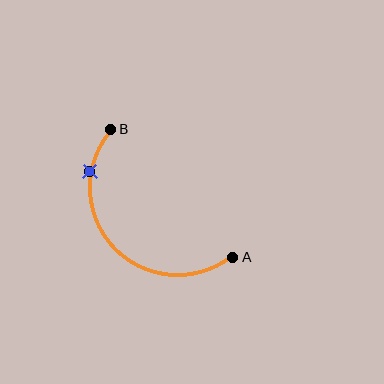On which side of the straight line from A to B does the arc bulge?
The arc bulges below and to the left of the straight line connecting A and B.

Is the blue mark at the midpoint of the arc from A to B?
No. The blue mark lies on the arc but is closer to endpoint B. The arc midpoint would be at the point on the curve equidistant along the arc from both A and B.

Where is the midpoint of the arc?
The arc midpoint is the point on the curve farthest from the straight line joining A and B. It sits below and to the left of that line.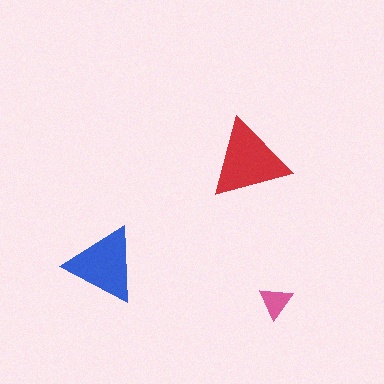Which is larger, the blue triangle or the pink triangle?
The blue one.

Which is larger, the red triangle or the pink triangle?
The red one.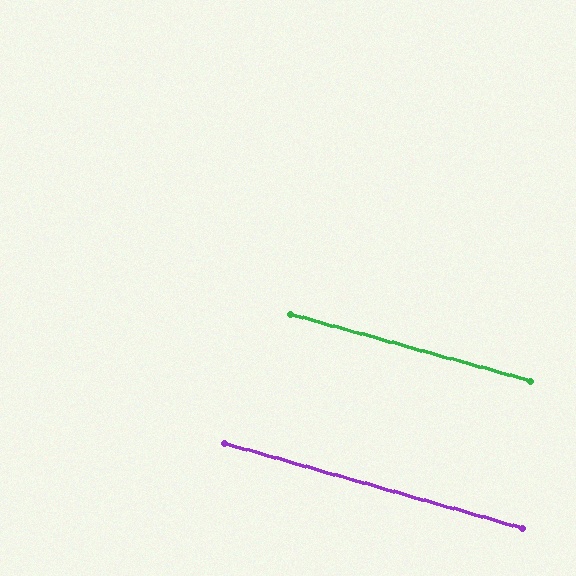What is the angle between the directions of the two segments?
Approximately 0 degrees.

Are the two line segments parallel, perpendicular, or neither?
Parallel — their directions differ by only 0.4°.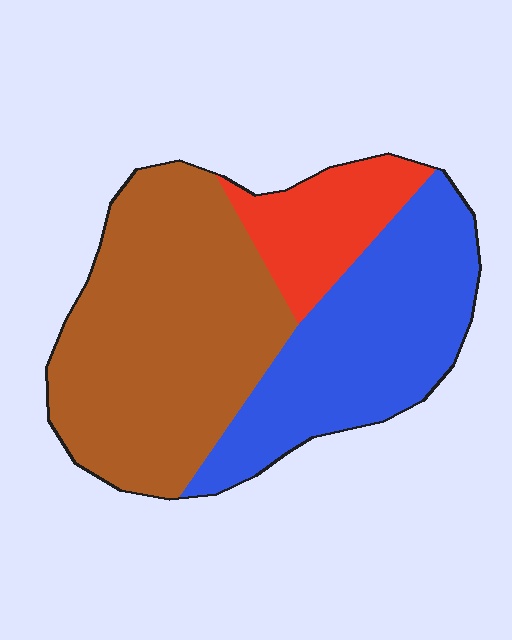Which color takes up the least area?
Red, at roughly 15%.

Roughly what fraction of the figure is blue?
Blue covers 35% of the figure.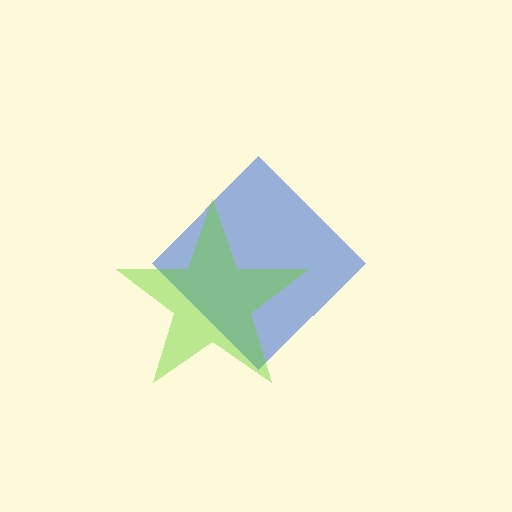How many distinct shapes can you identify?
There are 2 distinct shapes: a blue diamond, a lime star.